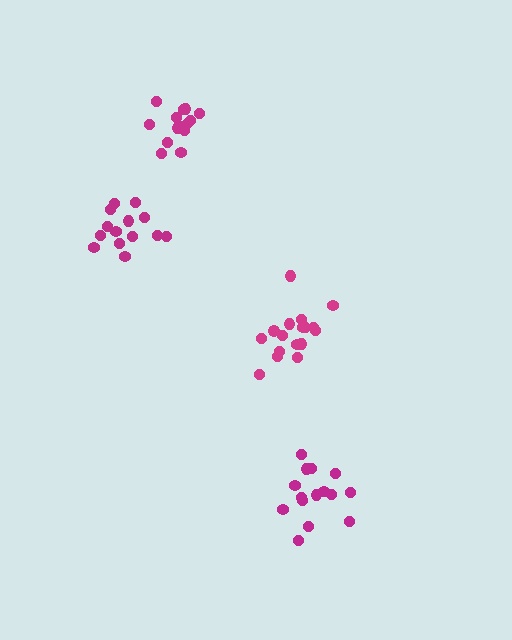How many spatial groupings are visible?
There are 4 spatial groupings.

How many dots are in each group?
Group 1: 15 dots, Group 2: 17 dots, Group 3: 14 dots, Group 4: 14 dots (60 total).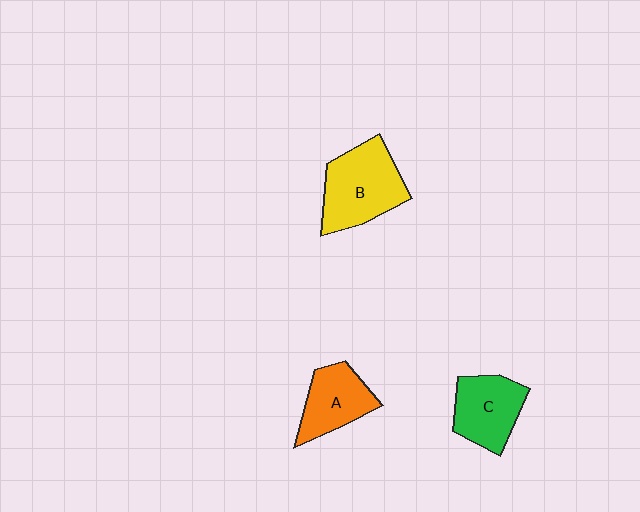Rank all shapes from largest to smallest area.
From largest to smallest: B (yellow), C (green), A (orange).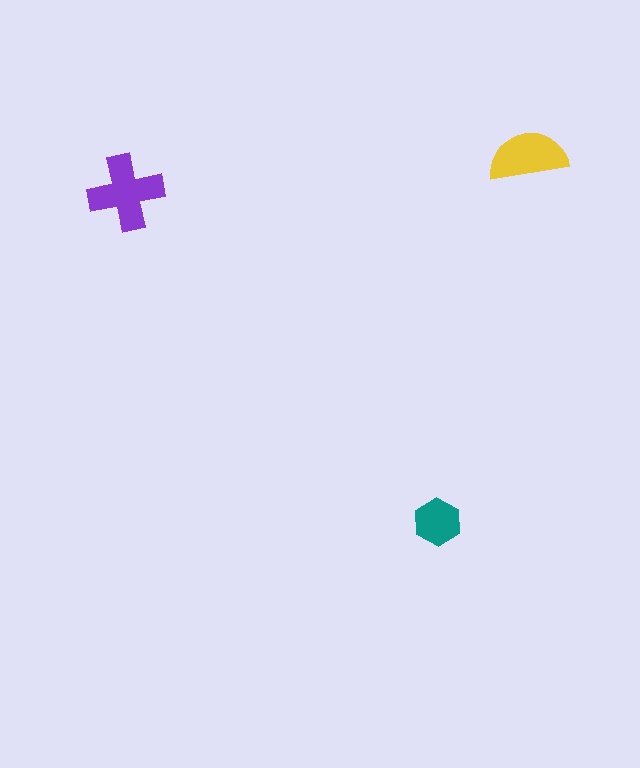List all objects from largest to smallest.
The purple cross, the yellow semicircle, the teal hexagon.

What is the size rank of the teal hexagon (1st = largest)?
3rd.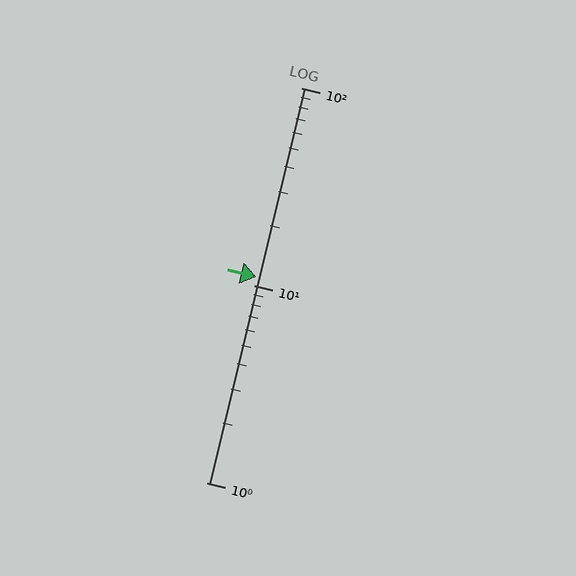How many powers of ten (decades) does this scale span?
The scale spans 2 decades, from 1 to 100.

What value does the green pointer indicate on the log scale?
The pointer indicates approximately 11.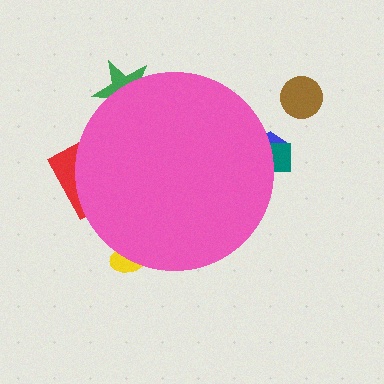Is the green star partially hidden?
Yes, the green star is partially hidden behind the pink circle.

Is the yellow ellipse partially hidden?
Yes, the yellow ellipse is partially hidden behind the pink circle.